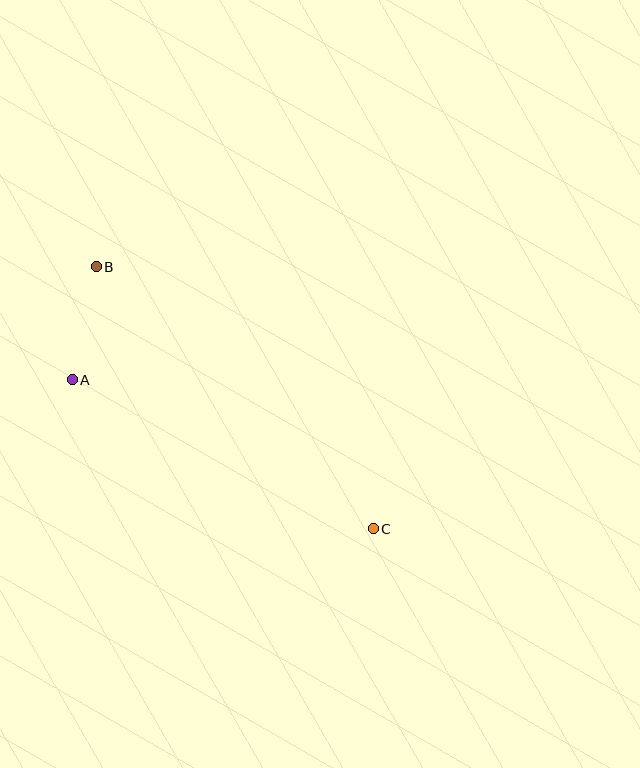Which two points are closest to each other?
Points A and B are closest to each other.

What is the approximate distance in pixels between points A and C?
The distance between A and C is approximately 336 pixels.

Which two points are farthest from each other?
Points B and C are farthest from each other.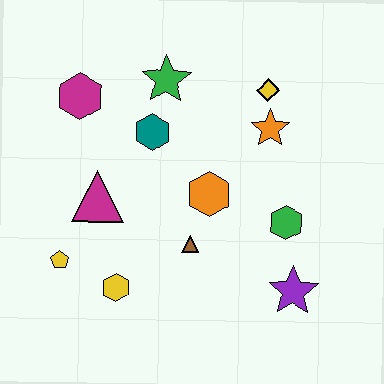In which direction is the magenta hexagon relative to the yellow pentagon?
The magenta hexagon is above the yellow pentagon.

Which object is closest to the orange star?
The yellow diamond is closest to the orange star.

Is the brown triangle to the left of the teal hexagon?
No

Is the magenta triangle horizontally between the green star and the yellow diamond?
No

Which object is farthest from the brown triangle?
The magenta hexagon is farthest from the brown triangle.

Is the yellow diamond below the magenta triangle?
No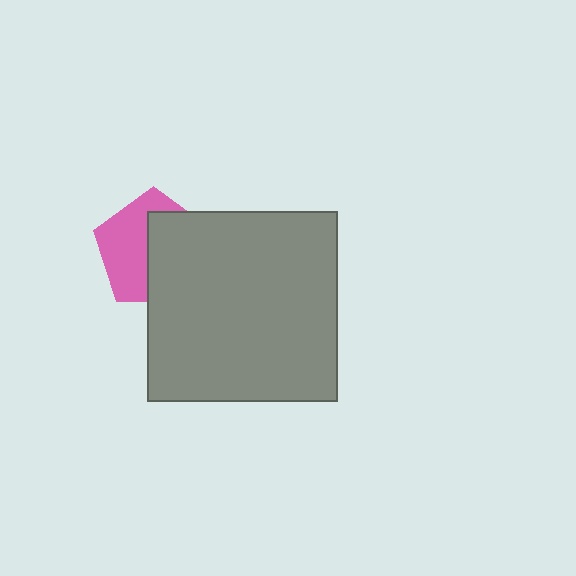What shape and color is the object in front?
The object in front is a gray square.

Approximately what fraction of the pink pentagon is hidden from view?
Roughly 51% of the pink pentagon is hidden behind the gray square.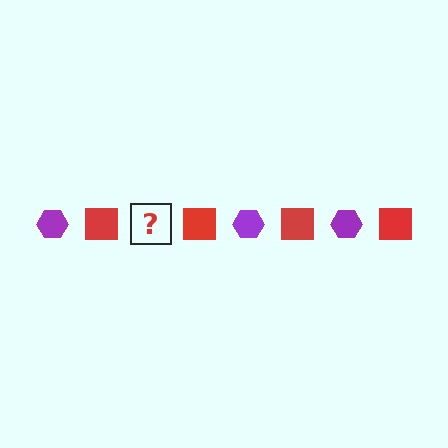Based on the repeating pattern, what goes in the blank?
The blank should be a purple hexagon.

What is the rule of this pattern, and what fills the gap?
The rule is that the pattern alternates between purple hexagon and red square. The gap should be filled with a purple hexagon.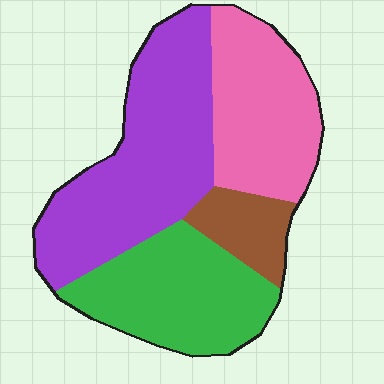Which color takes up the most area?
Purple, at roughly 40%.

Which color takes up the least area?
Brown, at roughly 10%.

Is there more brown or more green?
Green.